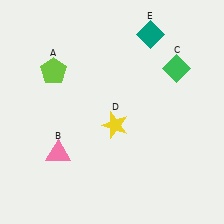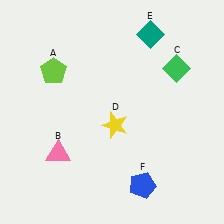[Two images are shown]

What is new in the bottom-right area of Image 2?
A blue pentagon (F) was added in the bottom-right area of Image 2.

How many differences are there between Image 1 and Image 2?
There is 1 difference between the two images.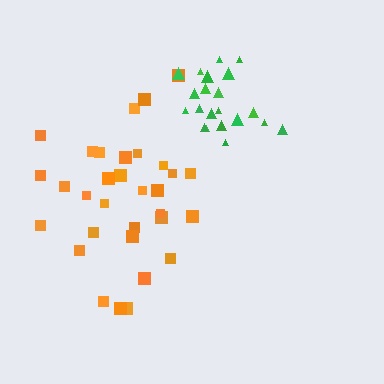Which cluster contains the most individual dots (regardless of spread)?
Orange (32).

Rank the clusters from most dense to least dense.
green, orange.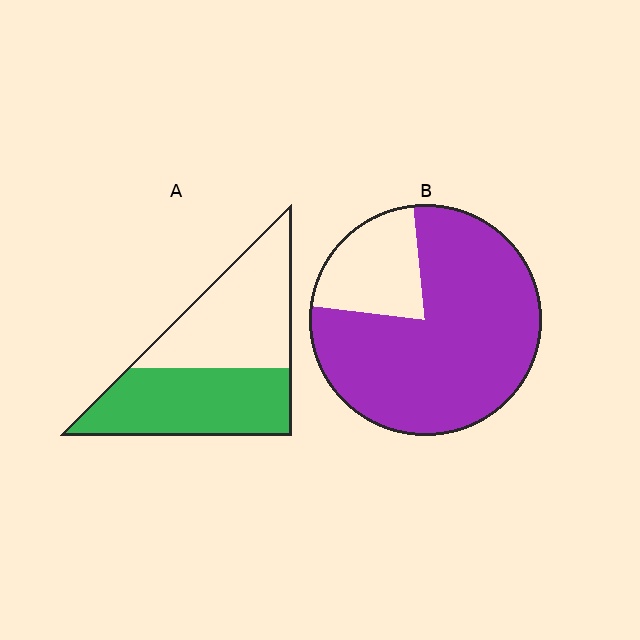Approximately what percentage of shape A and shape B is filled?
A is approximately 50% and B is approximately 80%.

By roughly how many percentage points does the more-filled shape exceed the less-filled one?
By roughly 30 percentage points (B over A).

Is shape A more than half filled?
Roughly half.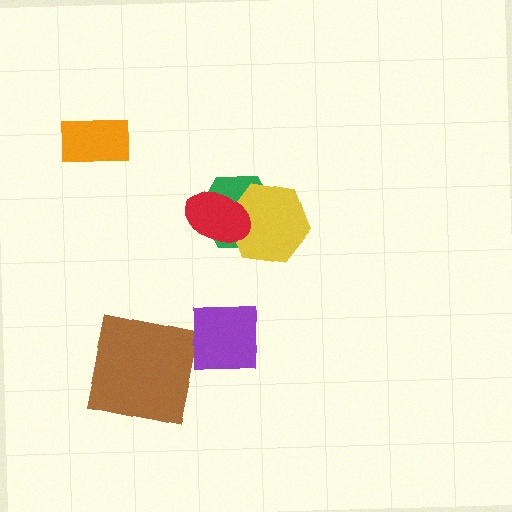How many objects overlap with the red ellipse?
2 objects overlap with the red ellipse.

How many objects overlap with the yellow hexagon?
2 objects overlap with the yellow hexagon.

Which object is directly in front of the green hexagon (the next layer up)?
The yellow hexagon is directly in front of the green hexagon.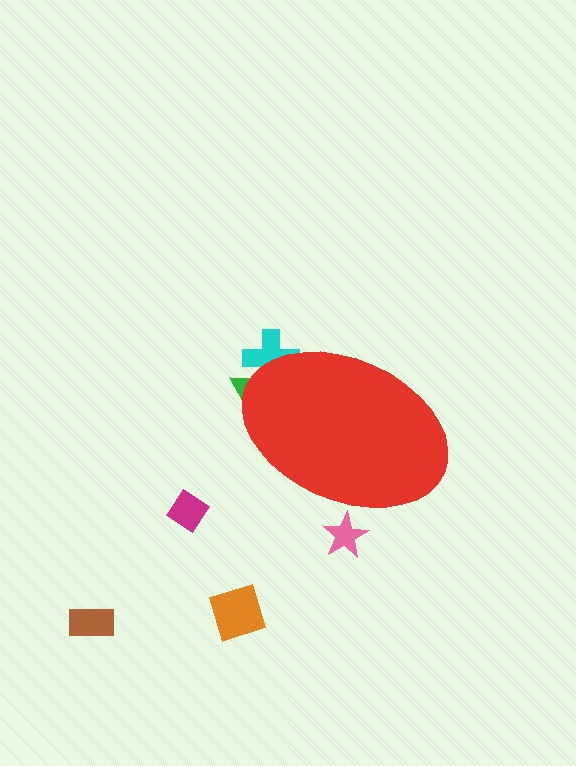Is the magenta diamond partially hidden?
No, the magenta diamond is fully visible.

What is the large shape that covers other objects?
A red ellipse.